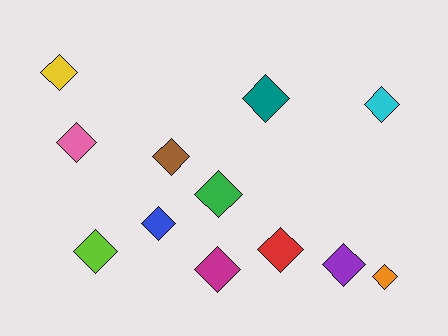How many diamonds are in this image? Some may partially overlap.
There are 12 diamonds.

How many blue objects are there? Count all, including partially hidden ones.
There is 1 blue object.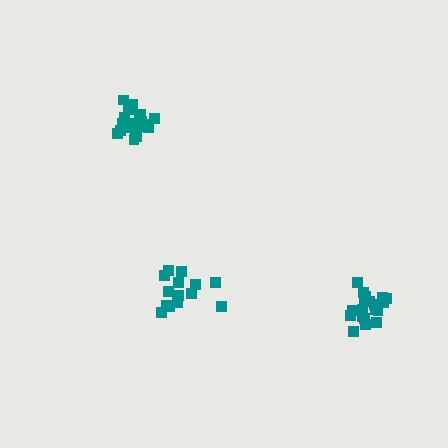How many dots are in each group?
Group 1: 14 dots, Group 2: 20 dots, Group 3: 20 dots (54 total).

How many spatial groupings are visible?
There are 3 spatial groupings.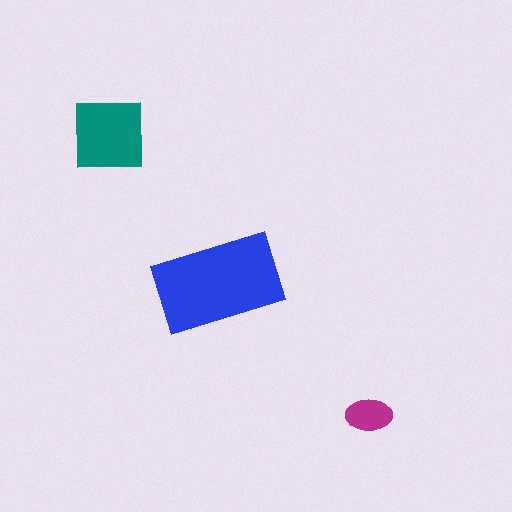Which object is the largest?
The blue rectangle.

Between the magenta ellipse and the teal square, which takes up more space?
The teal square.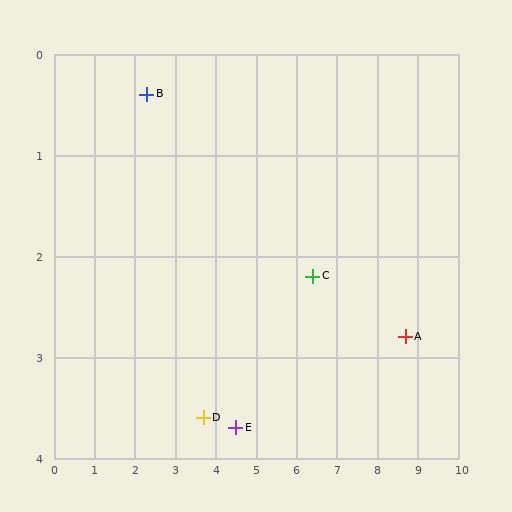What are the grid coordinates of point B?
Point B is at approximately (2.3, 0.4).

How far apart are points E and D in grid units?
Points E and D are about 0.8 grid units apart.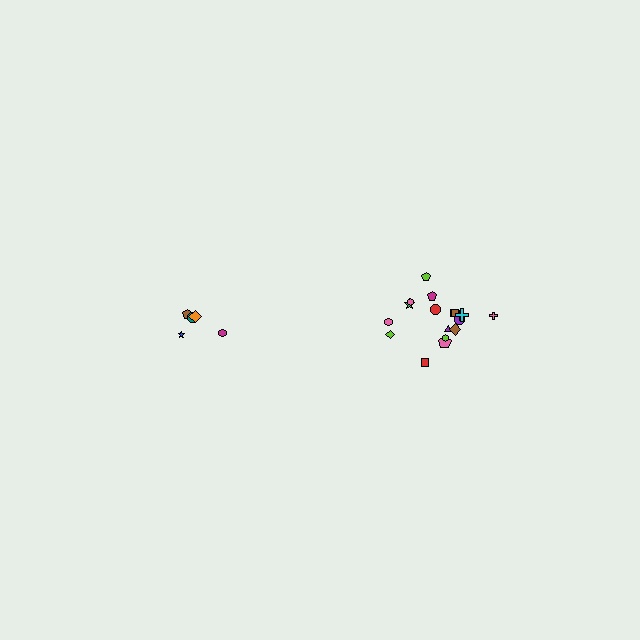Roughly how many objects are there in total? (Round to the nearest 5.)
Roughly 25 objects in total.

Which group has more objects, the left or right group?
The right group.